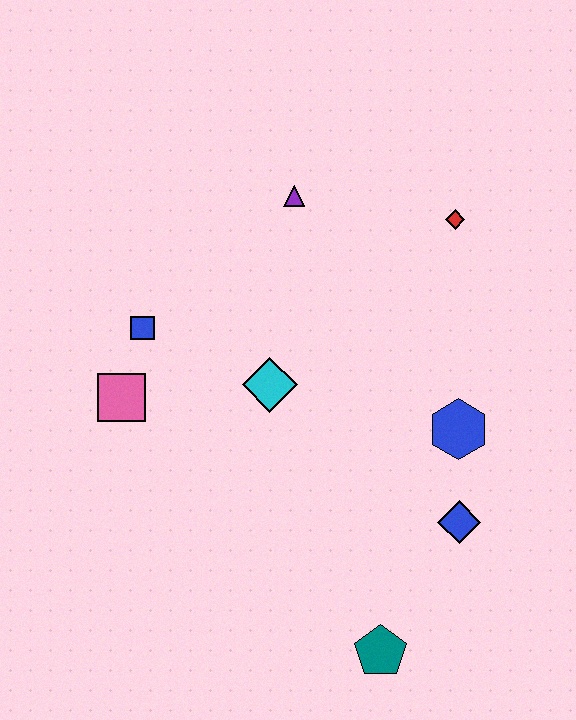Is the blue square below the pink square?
No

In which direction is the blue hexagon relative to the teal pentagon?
The blue hexagon is above the teal pentagon.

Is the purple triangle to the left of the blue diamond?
Yes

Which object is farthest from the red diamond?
The teal pentagon is farthest from the red diamond.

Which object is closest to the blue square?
The pink square is closest to the blue square.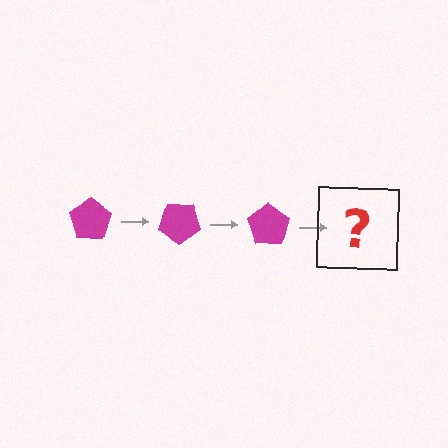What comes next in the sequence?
The next element should be a magenta pentagon rotated 105 degrees.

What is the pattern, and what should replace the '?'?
The pattern is that the pentagon rotates 35 degrees each step. The '?' should be a magenta pentagon rotated 105 degrees.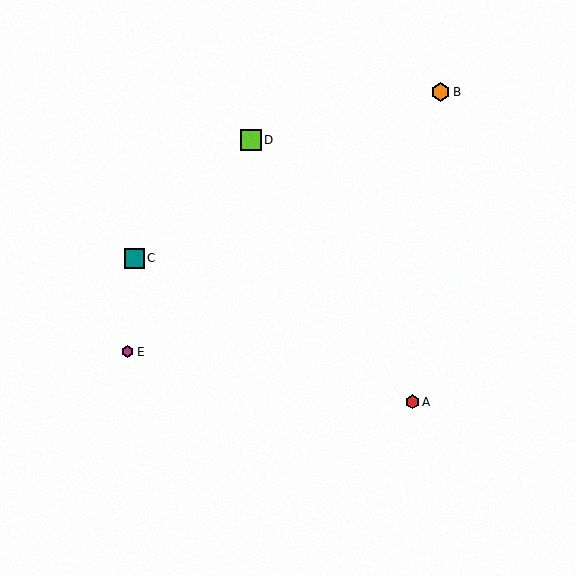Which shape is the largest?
The lime square (labeled D) is the largest.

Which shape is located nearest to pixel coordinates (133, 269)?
The teal square (labeled C) at (134, 258) is nearest to that location.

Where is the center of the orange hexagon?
The center of the orange hexagon is at (440, 92).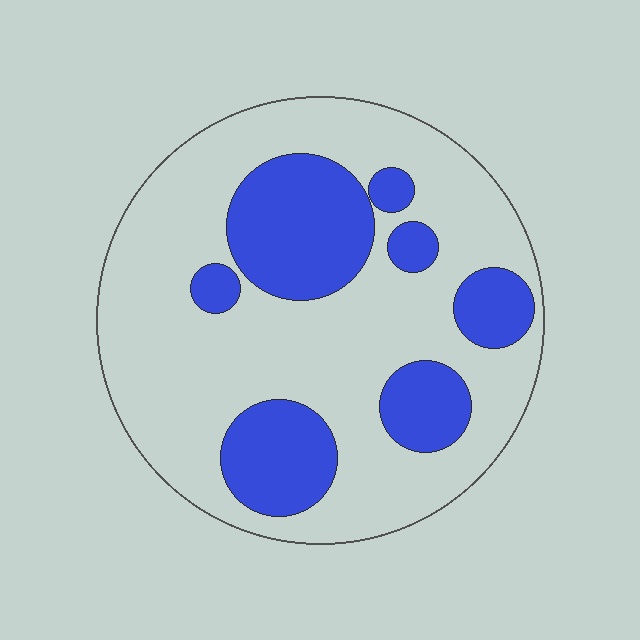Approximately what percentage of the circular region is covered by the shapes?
Approximately 30%.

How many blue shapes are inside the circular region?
7.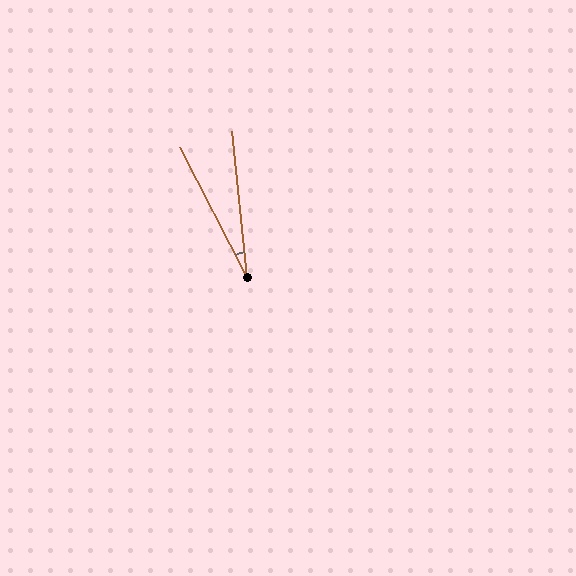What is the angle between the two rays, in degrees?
Approximately 21 degrees.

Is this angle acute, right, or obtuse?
It is acute.